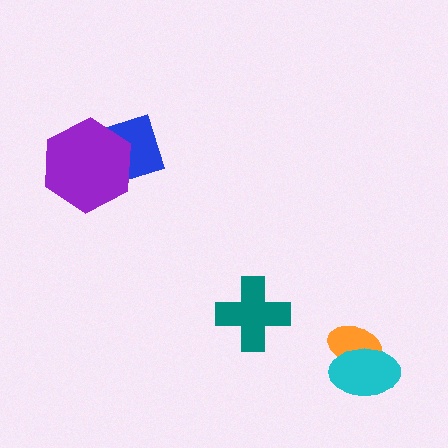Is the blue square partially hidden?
Yes, it is partially covered by another shape.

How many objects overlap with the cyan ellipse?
1 object overlaps with the cyan ellipse.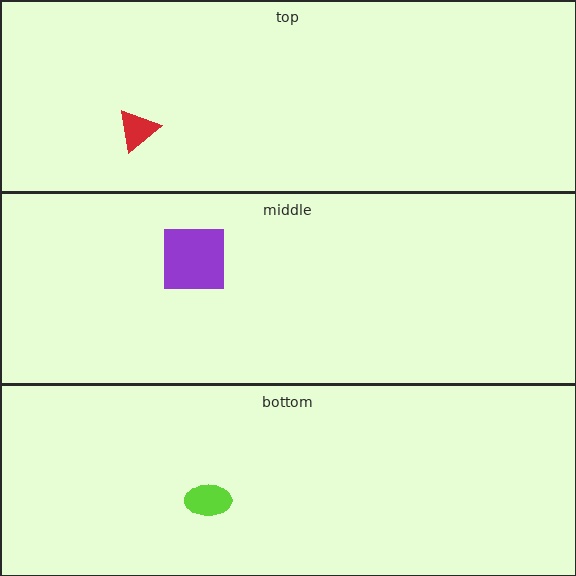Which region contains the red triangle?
The top region.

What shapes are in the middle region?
The purple square.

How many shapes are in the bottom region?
1.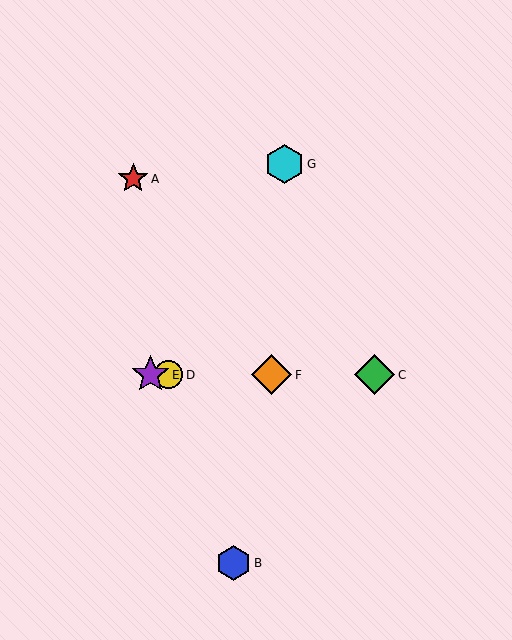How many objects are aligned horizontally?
4 objects (C, D, E, F) are aligned horizontally.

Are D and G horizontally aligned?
No, D is at y≈375 and G is at y≈164.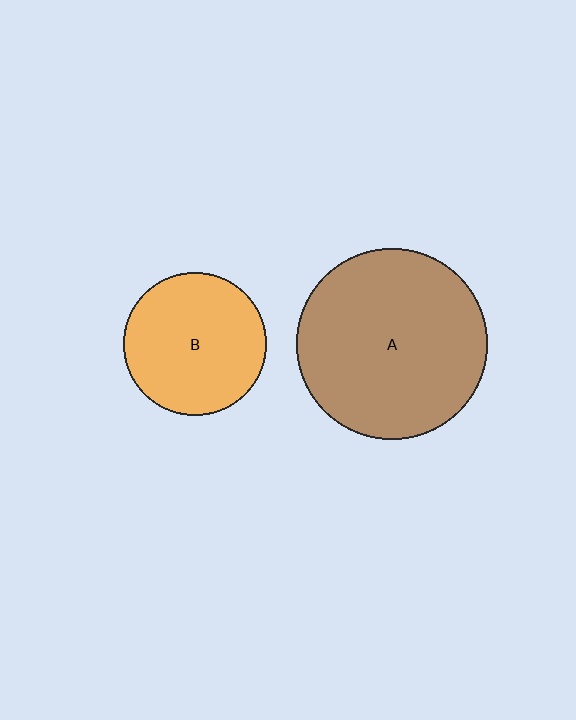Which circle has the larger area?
Circle A (brown).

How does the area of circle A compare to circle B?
Approximately 1.8 times.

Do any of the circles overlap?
No, none of the circles overlap.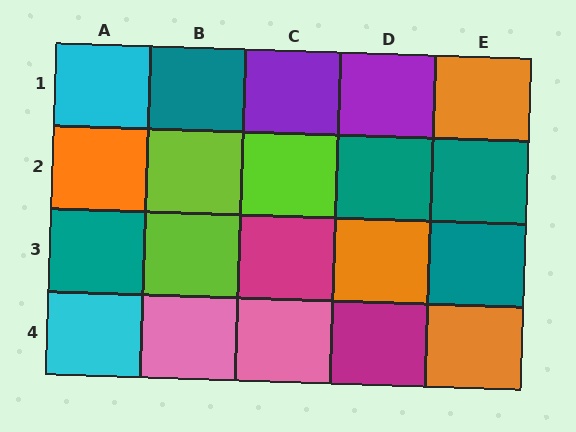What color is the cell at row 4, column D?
Magenta.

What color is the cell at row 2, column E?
Teal.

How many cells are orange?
4 cells are orange.